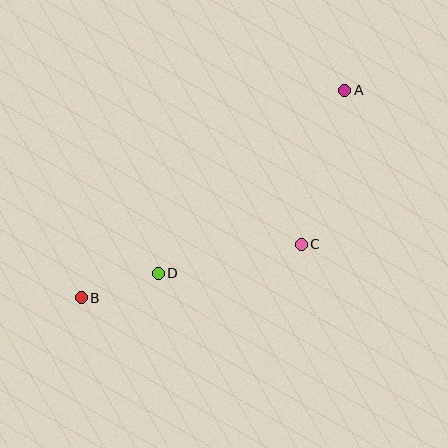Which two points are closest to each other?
Points B and D are closest to each other.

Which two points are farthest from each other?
Points A and B are farthest from each other.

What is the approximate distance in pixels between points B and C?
The distance between B and C is approximately 227 pixels.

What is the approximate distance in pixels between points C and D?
The distance between C and D is approximately 146 pixels.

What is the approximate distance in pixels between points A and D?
The distance between A and D is approximately 261 pixels.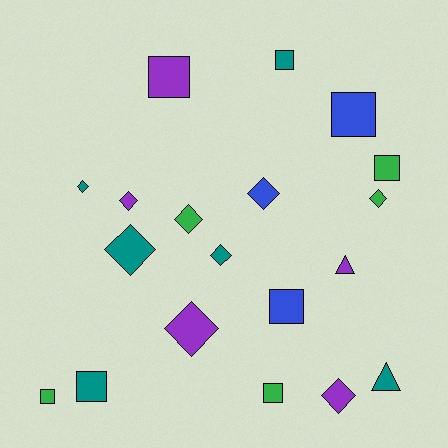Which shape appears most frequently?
Diamond, with 9 objects.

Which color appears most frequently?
Teal, with 6 objects.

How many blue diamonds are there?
There is 1 blue diamond.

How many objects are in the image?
There are 19 objects.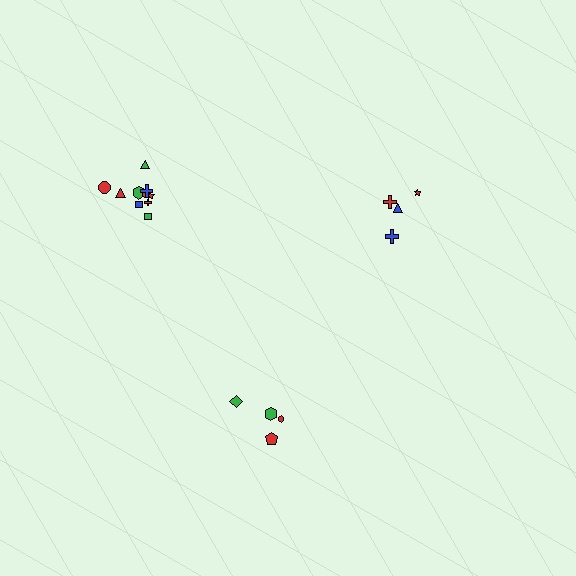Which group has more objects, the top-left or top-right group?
The top-left group.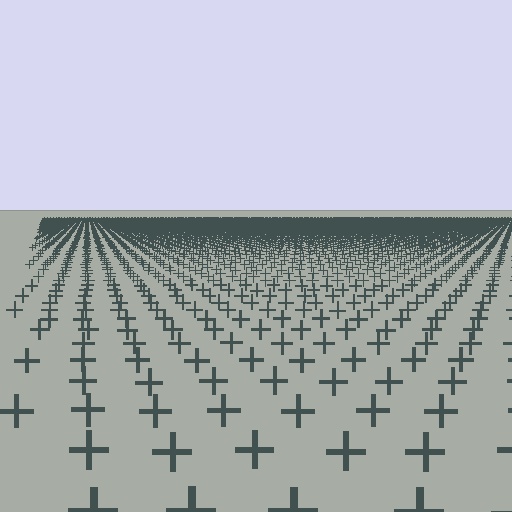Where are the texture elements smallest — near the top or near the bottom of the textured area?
Near the top.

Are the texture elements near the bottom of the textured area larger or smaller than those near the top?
Larger. Near the bottom, elements are closer to the viewer and appear at a bigger on-screen size.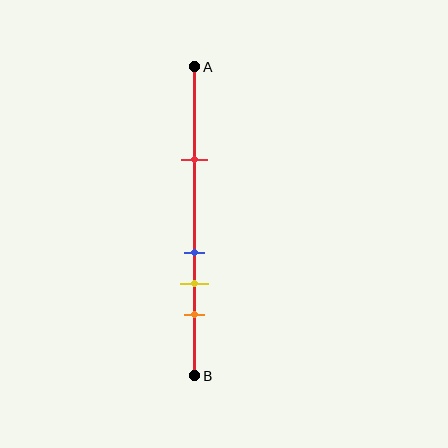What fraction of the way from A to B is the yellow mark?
The yellow mark is approximately 70% (0.7) of the way from A to B.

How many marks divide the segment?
There are 4 marks dividing the segment.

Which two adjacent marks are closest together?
The blue and yellow marks are the closest adjacent pair.